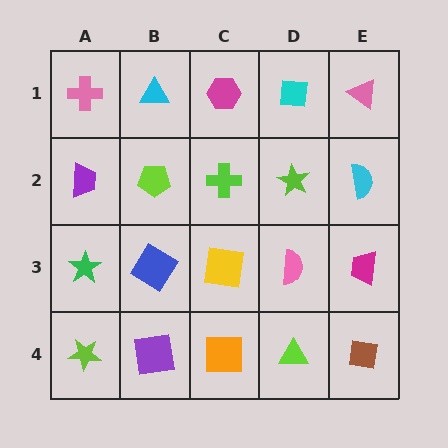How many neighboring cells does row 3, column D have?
4.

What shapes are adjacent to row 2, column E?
A pink triangle (row 1, column E), a magenta trapezoid (row 3, column E), a lime star (row 2, column D).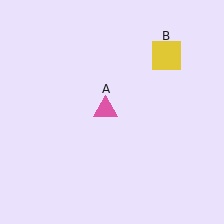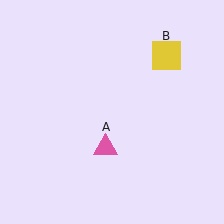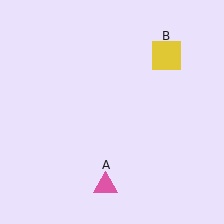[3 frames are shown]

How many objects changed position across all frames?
1 object changed position: pink triangle (object A).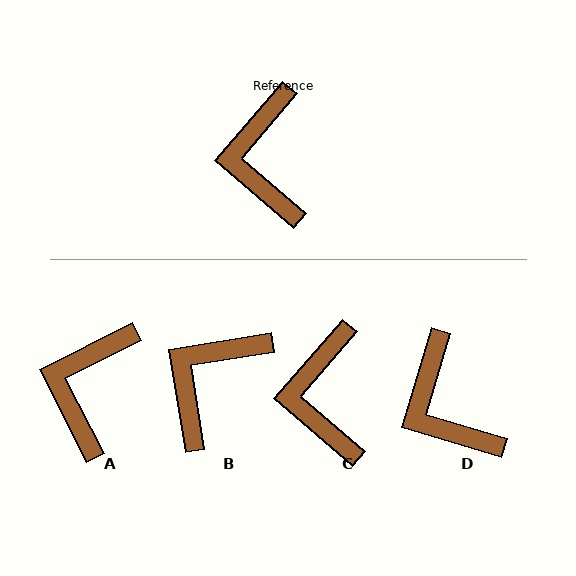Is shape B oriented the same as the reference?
No, it is off by about 40 degrees.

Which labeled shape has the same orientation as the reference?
C.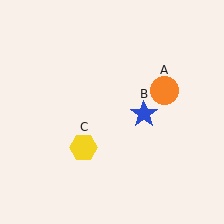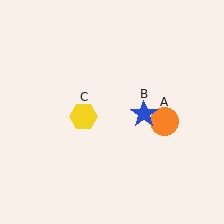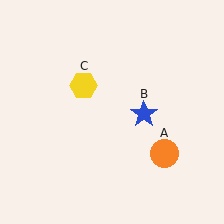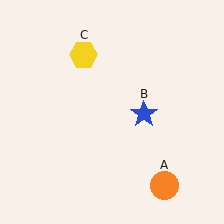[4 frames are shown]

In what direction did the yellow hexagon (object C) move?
The yellow hexagon (object C) moved up.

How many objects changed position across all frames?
2 objects changed position: orange circle (object A), yellow hexagon (object C).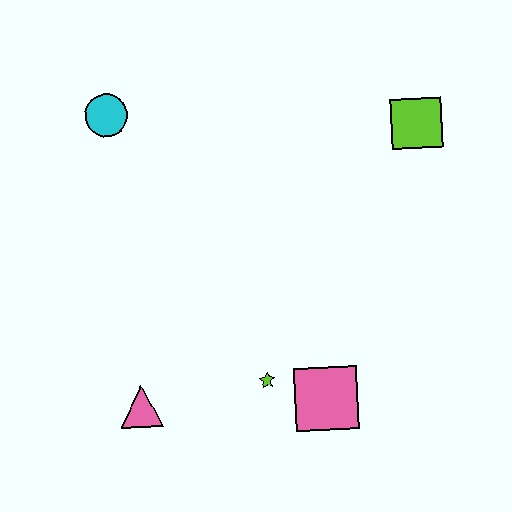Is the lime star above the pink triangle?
Yes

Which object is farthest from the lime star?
The cyan circle is farthest from the lime star.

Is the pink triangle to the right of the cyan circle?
Yes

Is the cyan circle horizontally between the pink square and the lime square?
No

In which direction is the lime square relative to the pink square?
The lime square is above the pink square.